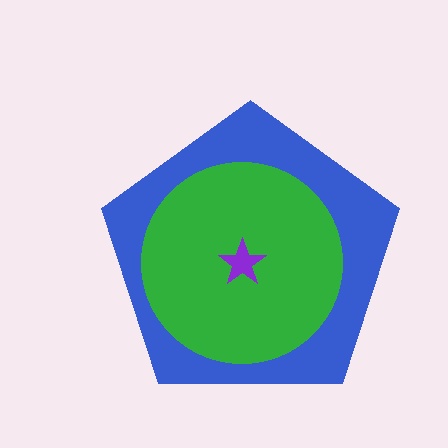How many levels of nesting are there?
3.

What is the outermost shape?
The blue pentagon.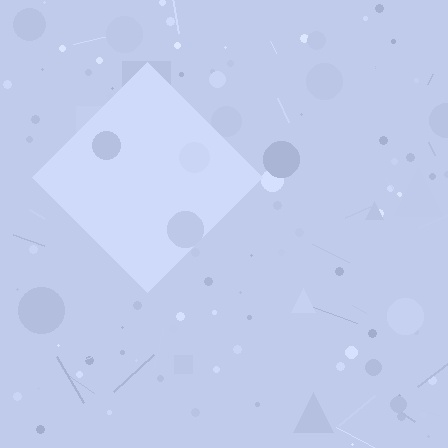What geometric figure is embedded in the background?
A diamond is embedded in the background.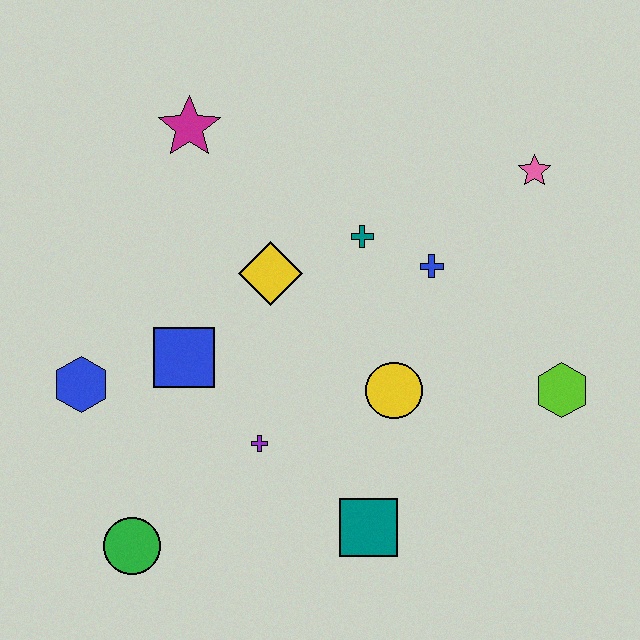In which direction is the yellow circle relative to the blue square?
The yellow circle is to the right of the blue square.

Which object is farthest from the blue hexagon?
The pink star is farthest from the blue hexagon.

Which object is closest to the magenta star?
The yellow diamond is closest to the magenta star.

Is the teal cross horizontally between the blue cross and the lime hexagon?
No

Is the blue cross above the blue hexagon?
Yes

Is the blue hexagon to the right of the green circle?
No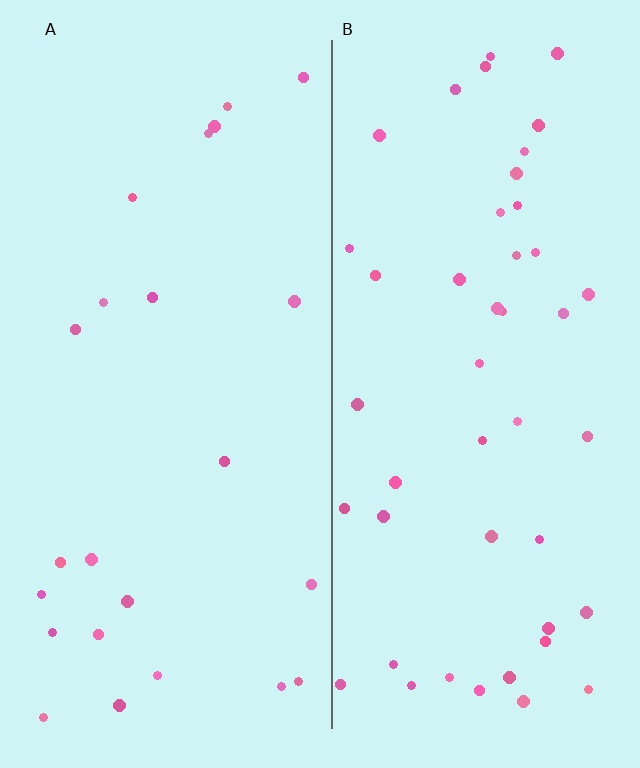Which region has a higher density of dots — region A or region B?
B (the right).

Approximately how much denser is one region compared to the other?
Approximately 2.0× — region B over region A.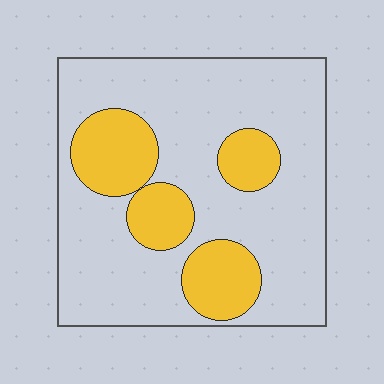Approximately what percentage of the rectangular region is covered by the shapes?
Approximately 25%.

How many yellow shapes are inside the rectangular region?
4.